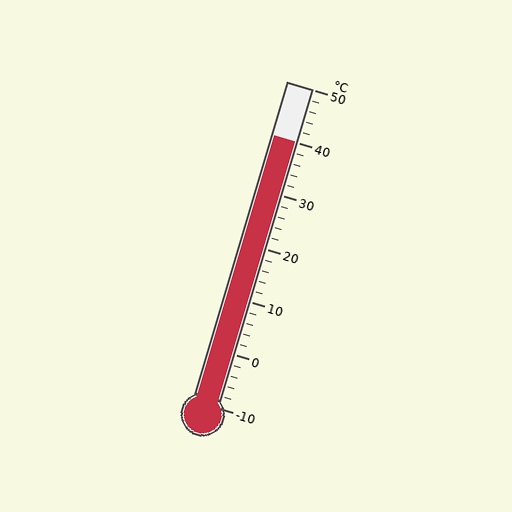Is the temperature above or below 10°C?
The temperature is above 10°C.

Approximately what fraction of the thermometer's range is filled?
The thermometer is filled to approximately 85% of its range.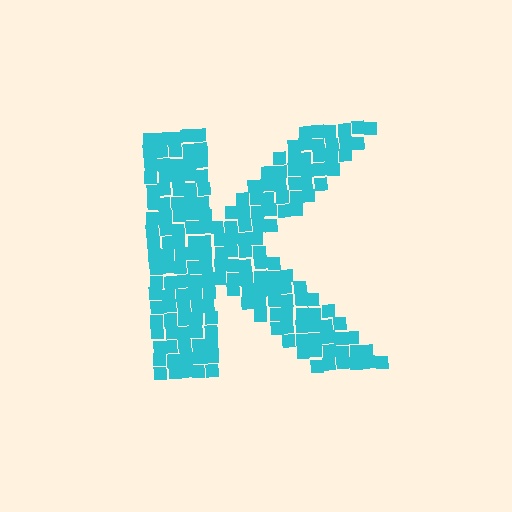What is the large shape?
The large shape is the letter K.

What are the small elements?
The small elements are squares.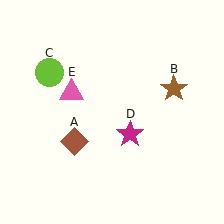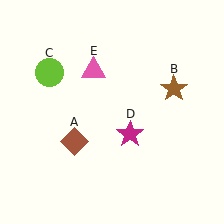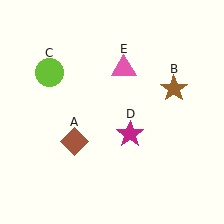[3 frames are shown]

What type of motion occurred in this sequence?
The pink triangle (object E) rotated clockwise around the center of the scene.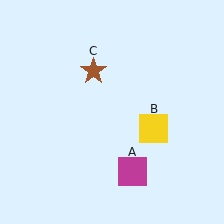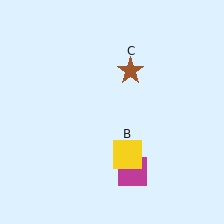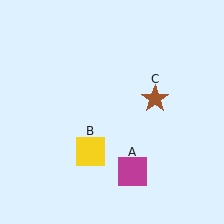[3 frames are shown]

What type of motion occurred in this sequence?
The yellow square (object B), brown star (object C) rotated clockwise around the center of the scene.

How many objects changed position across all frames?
2 objects changed position: yellow square (object B), brown star (object C).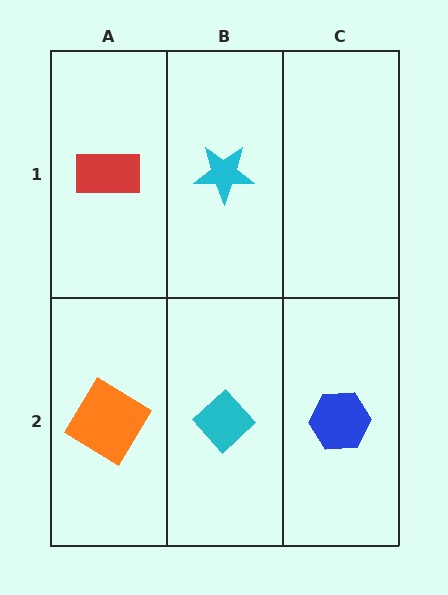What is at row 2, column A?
An orange diamond.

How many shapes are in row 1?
2 shapes.